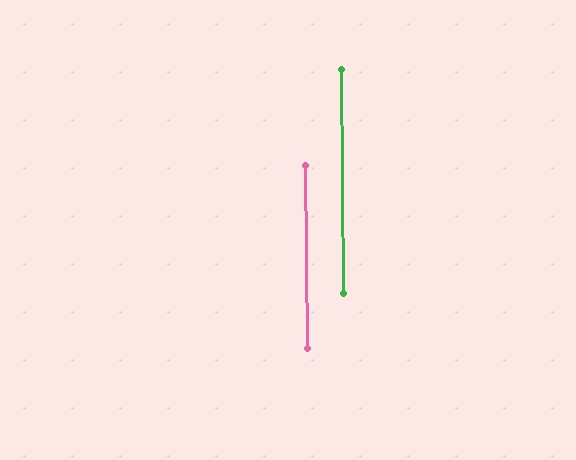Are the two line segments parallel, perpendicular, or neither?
Parallel — their directions differ by only 0.0°.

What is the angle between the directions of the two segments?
Approximately 0 degrees.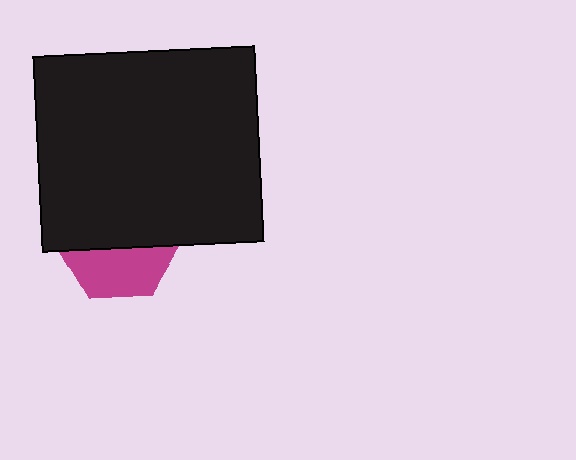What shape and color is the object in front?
The object in front is a black rectangle.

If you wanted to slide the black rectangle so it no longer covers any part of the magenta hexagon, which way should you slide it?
Slide it up — that is the most direct way to separate the two shapes.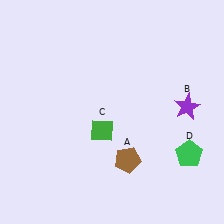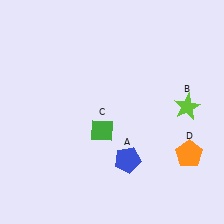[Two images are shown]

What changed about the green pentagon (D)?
In Image 1, D is green. In Image 2, it changed to orange.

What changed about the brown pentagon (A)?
In Image 1, A is brown. In Image 2, it changed to blue.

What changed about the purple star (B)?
In Image 1, B is purple. In Image 2, it changed to lime.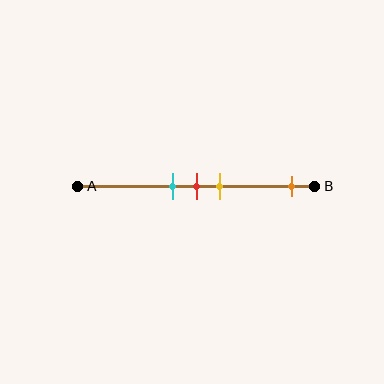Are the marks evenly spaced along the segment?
No, the marks are not evenly spaced.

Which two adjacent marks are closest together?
The cyan and red marks are the closest adjacent pair.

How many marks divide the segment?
There are 4 marks dividing the segment.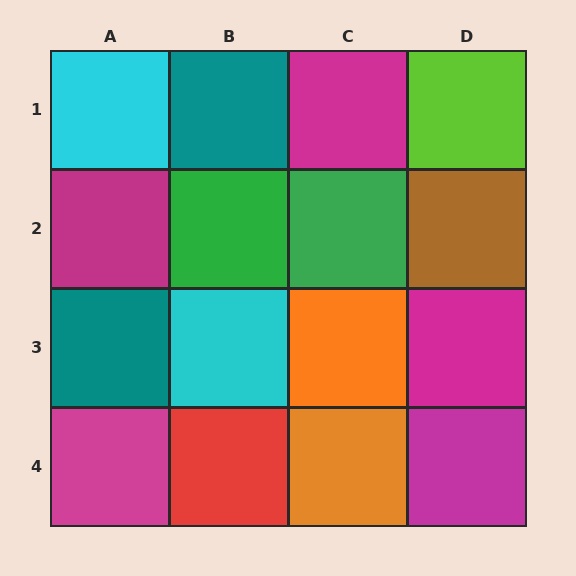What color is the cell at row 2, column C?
Green.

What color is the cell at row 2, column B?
Green.